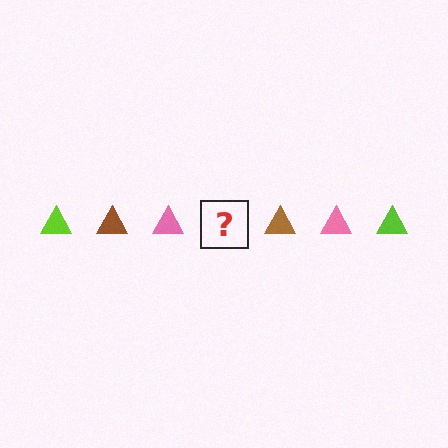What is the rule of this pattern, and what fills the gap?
The rule is that the pattern cycles through lime, brown, pink triangles. The gap should be filled with a lime triangle.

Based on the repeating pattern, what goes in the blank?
The blank should be a lime triangle.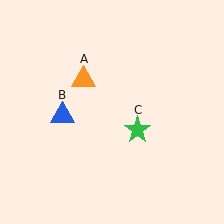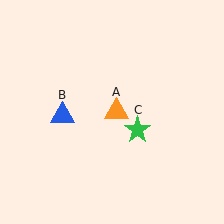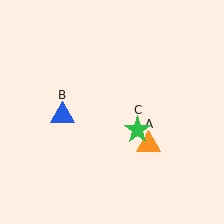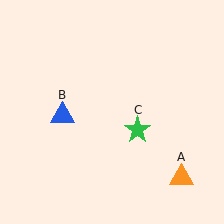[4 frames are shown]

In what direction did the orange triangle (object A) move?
The orange triangle (object A) moved down and to the right.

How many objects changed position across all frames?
1 object changed position: orange triangle (object A).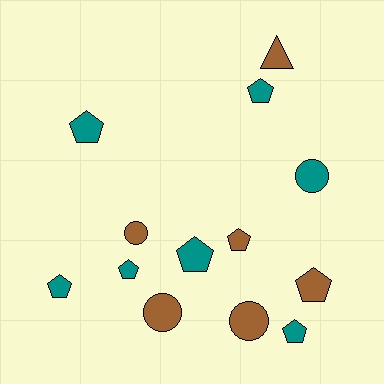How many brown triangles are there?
There is 1 brown triangle.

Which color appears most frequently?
Teal, with 7 objects.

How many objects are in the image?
There are 13 objects.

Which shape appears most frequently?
Pentagon, with 8 objects.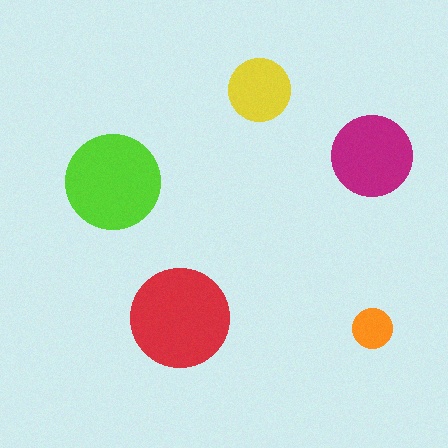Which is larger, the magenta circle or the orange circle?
The magenta one.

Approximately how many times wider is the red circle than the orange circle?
About 2.5 times wider.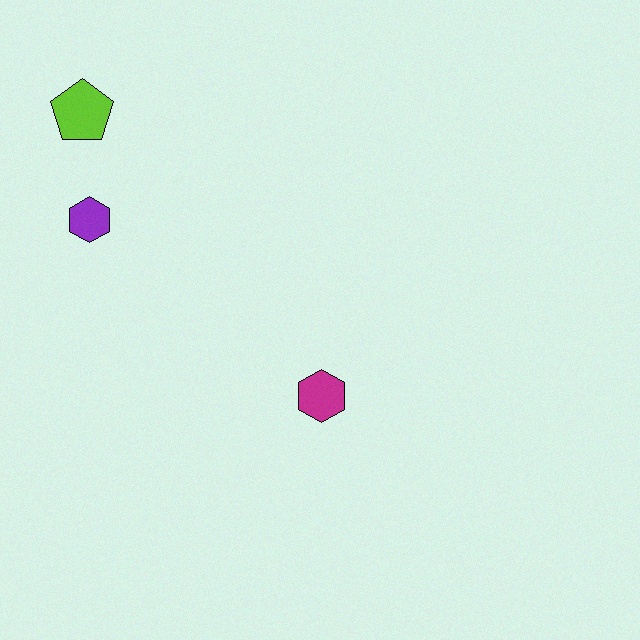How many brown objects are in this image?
There are no brown objects.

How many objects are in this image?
There are 3 objects.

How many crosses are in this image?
There are no crosses.